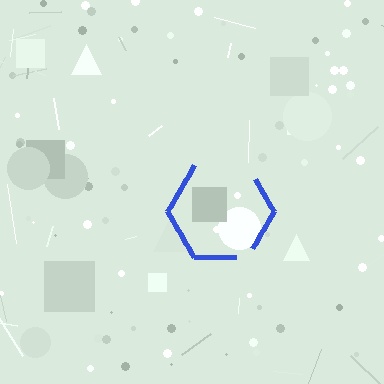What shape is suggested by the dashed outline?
The dashed outline suggests a hexagon.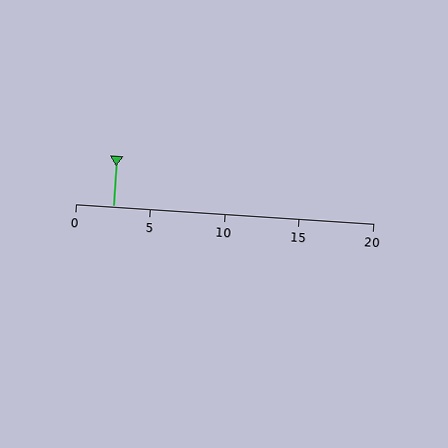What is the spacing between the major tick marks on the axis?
The major ticks are spaced 5 apart.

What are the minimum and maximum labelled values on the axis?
The axis runs from 0 to 20.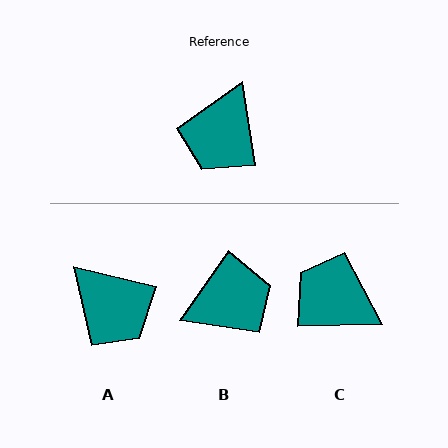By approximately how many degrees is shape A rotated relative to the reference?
Approximately 67 degrees counter-clockwise.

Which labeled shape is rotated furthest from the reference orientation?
B, about 135 degrees away.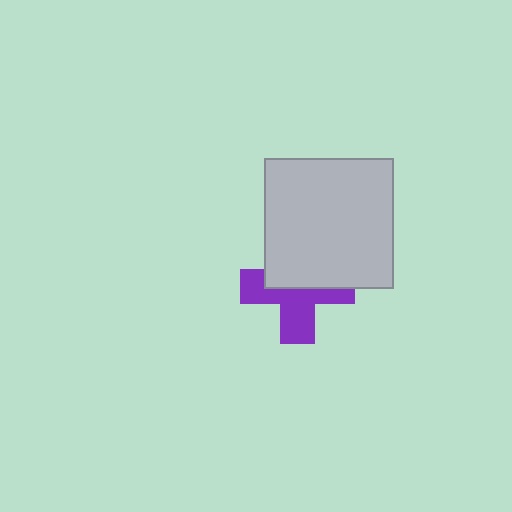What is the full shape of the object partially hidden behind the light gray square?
The partially hidden object is a purple cross.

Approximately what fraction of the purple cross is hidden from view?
Roughly 48% of the purple cross is hidden behind the light gray square.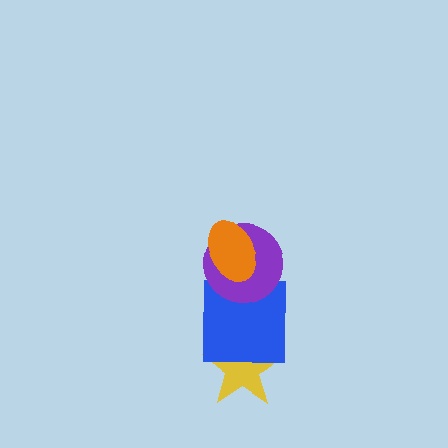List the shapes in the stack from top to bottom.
From top to bottom: the orange ellipse, the purple circle, the blue square, the yellow star.